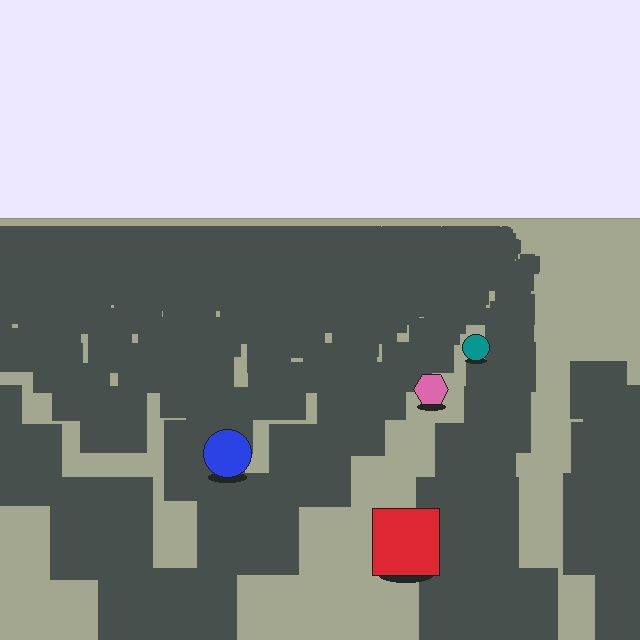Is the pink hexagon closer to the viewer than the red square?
No. The red square is closer — you can tell from the texture gradient: the ground texture is coarser near it.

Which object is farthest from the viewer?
The teal circle is farthest from the viewer. It appears smaller and the ground texture around it is denser.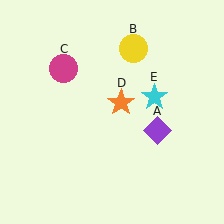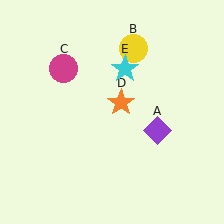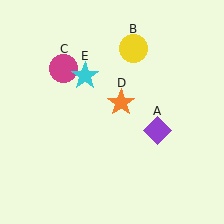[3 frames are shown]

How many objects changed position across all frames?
1 object changed position: cyan star (object E).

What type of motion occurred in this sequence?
The cyan star (object E) rotated counterclockwise around the center of the scene.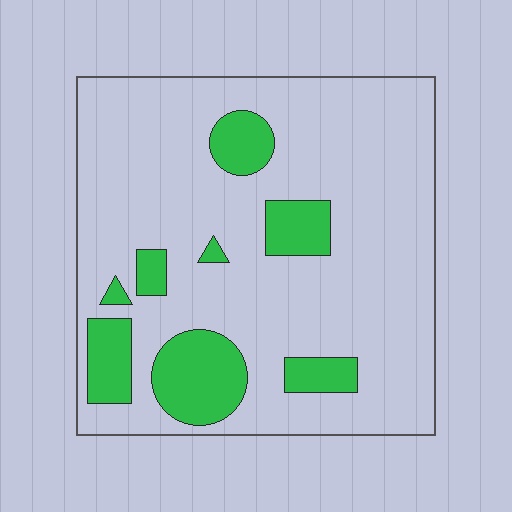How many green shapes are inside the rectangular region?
8.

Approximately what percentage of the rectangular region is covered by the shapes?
Approximately 20%.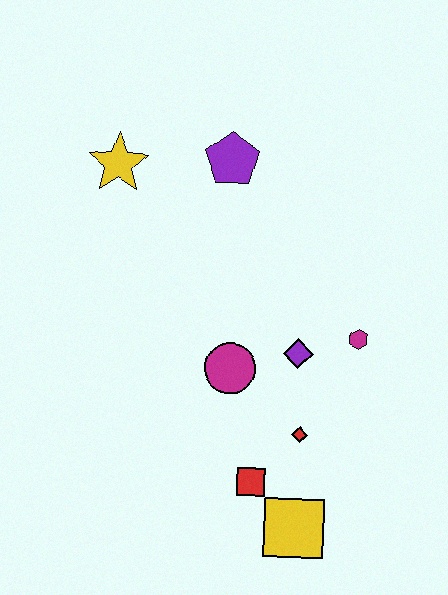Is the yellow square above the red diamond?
No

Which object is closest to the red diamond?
The red square is closest to the red diamond.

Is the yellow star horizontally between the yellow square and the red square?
No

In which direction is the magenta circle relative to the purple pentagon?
The magenta circle is below the purple pentagon.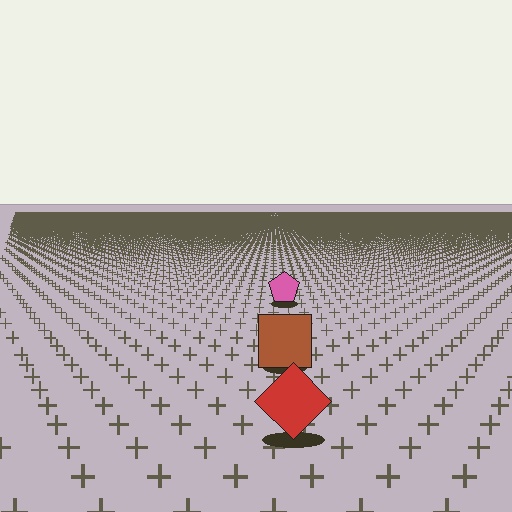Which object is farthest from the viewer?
The pink pentagon is farthest from the viewer. It appears smaller and the ground texture around it is denser.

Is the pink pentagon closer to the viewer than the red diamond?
No. The red diamond is closer — you can tell from the texture gradient: the ground texture is coarser near it.